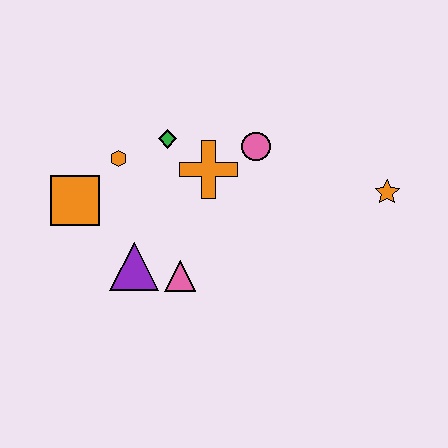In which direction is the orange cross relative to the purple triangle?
The orange cross is above the purple triangle.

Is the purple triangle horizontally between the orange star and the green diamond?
No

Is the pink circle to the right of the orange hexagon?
Yes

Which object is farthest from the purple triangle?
The orange star is farthest from the purple triangle.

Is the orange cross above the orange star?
Yes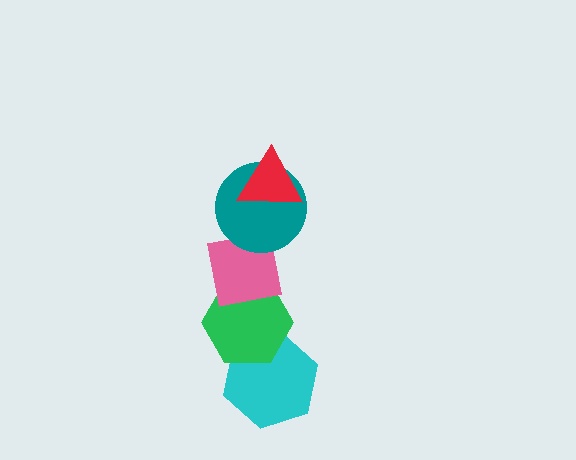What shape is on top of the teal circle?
The red triangle is on top of the teal circle.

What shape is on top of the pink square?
The teal circle is on top of the pink square.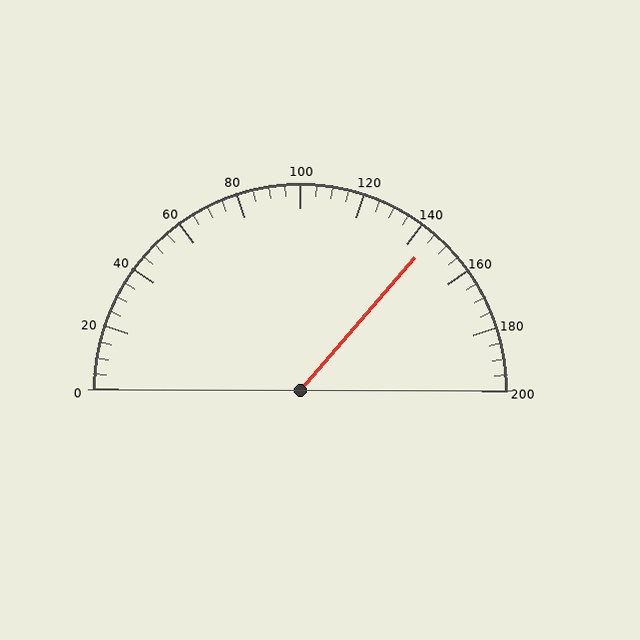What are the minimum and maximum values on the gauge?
The gauge ranges from 0 to 200.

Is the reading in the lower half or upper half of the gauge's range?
The reading is in the upper half of the range (0 to 200).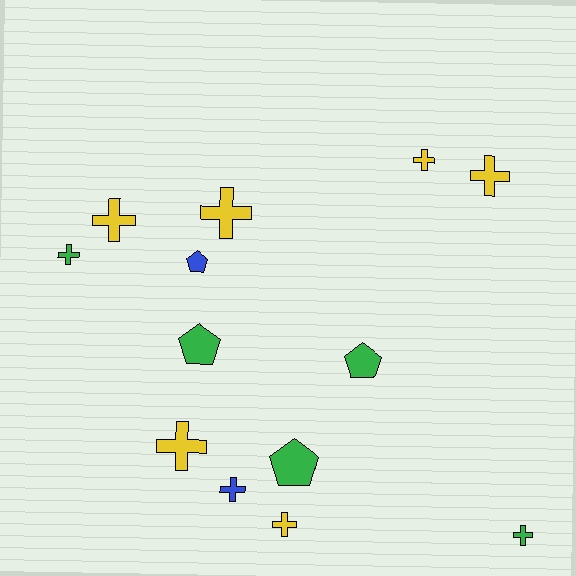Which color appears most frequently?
Yellow, with 6 objects.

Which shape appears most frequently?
Cross, with 9 objects.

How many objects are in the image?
There are 13 objects.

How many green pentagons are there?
There are 3 green pentagons.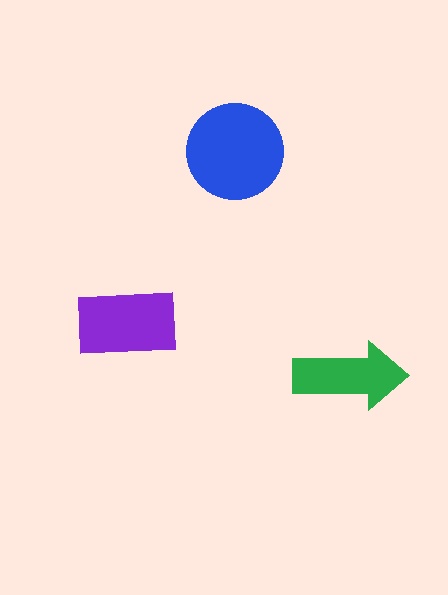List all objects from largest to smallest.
The blue circle, the purple rectangle, the green arrow.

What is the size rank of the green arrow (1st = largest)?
3rd.